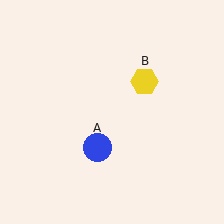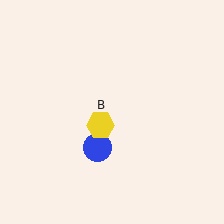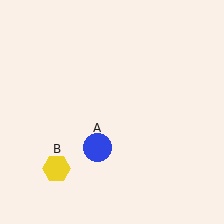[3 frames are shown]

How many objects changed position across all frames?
1 object changed position: yellow hexagon (object B).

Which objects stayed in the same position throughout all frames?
Blue circle (object A) remained stationary.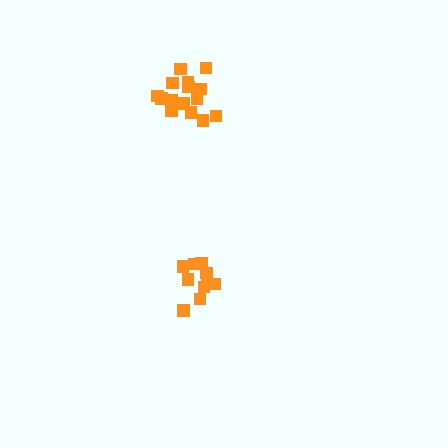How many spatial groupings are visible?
There are 2 spatial groupings.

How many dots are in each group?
Group 1: 11 dots, Group 2: 15 dots (26 total).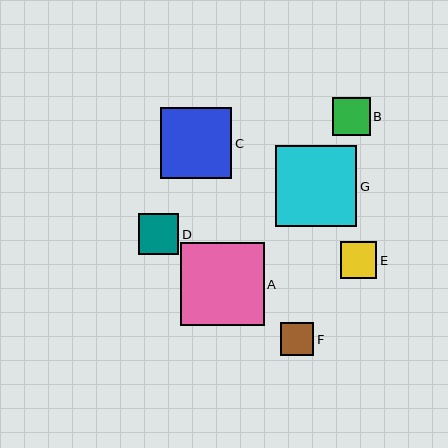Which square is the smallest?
Square F is the smallest with a size of approximately 33 pixels.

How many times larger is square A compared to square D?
Square A is approximately 2.1 times the size of square D.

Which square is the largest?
Square A is the largest with a size of approximately 83 pixels.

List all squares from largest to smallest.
From largest to smallest: A, G, C, D, B, E, F.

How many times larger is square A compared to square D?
Square A is approximately 2.1 times the size of square D.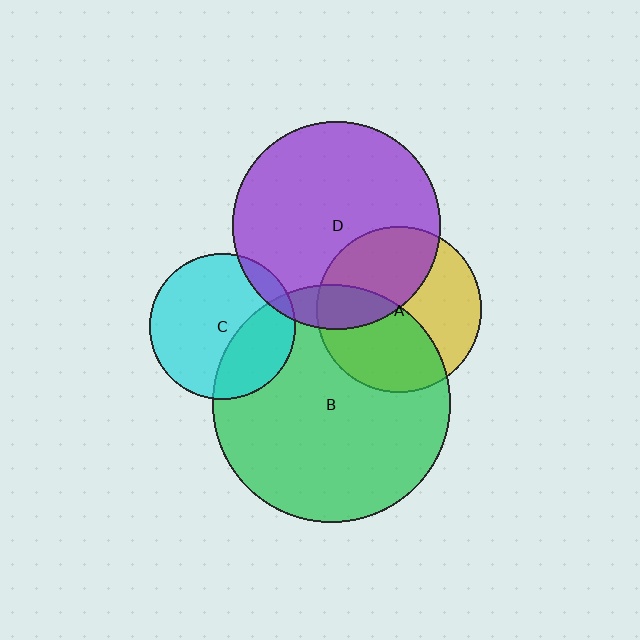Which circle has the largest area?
Circle B (green).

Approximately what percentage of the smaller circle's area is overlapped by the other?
Approximately 10%.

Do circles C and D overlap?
Yes.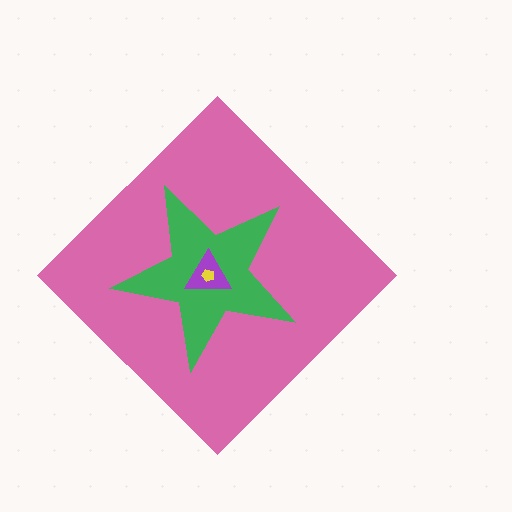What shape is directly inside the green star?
The purple triangle.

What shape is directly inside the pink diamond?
The green star.